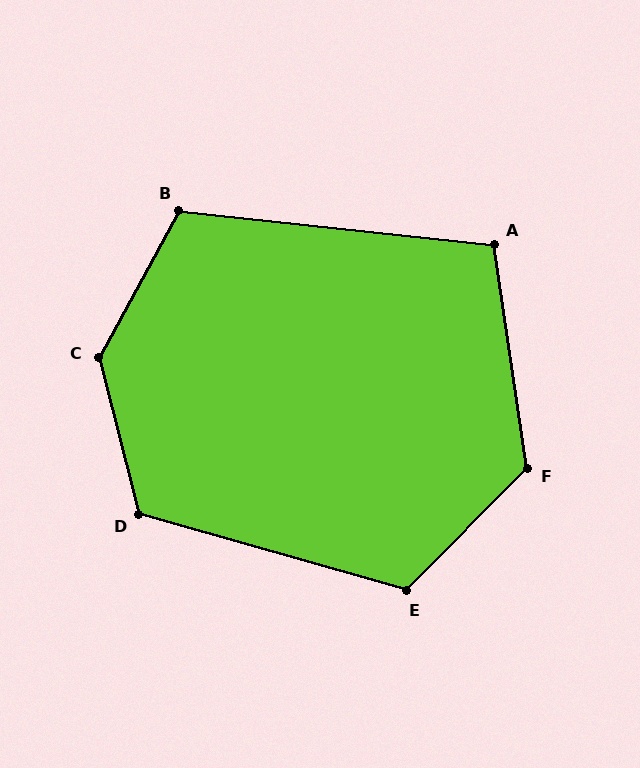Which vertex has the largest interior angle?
C, at approximately 137 degrees.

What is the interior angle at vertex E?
Approximately 119 degrees (obtuse).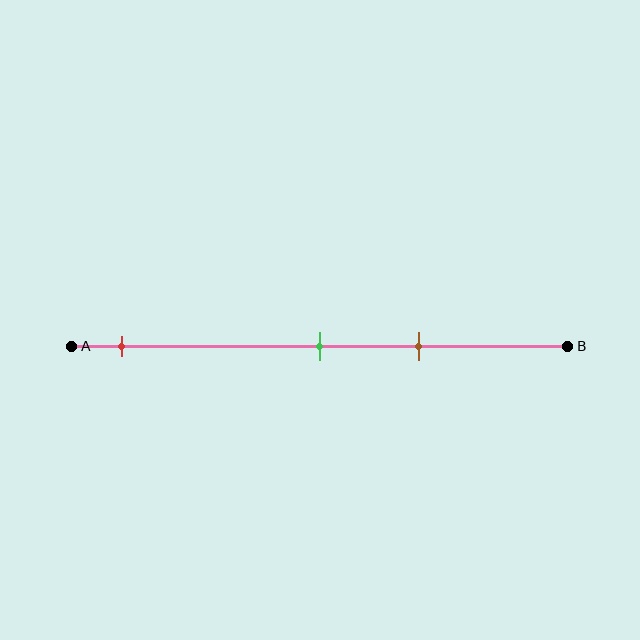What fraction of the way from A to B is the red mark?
The red mark is approximately 10% (0.1) of the way from A to B.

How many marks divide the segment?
There are 3 marks dividing the segment.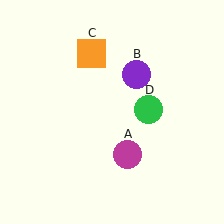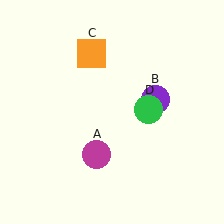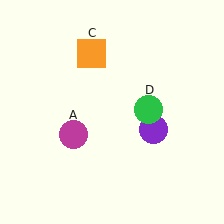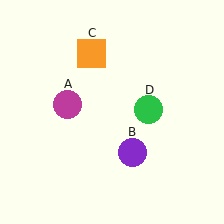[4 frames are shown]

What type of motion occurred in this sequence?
The magenta circle (object A), purple circle (object B) rotated clockwise around the center of the scene.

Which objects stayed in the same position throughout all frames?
Orange square (object C) and green circle (object D) remained stationary.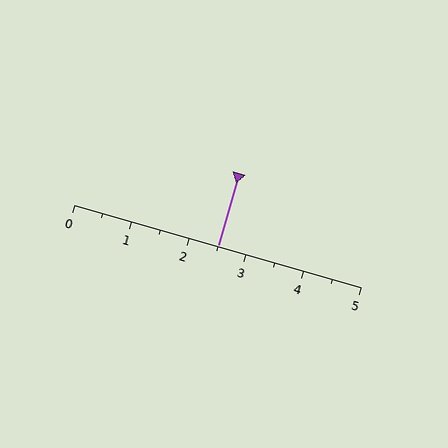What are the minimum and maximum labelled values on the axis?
The axis runs from 0 to 5.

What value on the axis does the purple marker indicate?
The marker indicates approximately 2.5.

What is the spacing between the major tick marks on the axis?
The major ticks are spaced 1 apart.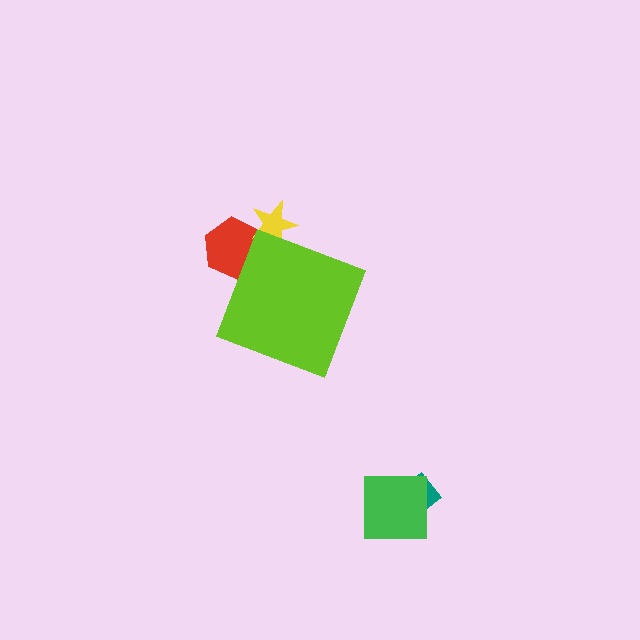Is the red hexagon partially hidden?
Yes, the red hexagon is partially hidden behind the lime diamond.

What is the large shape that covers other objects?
A lime diamond.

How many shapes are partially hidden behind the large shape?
2 shapes are partially hidden.